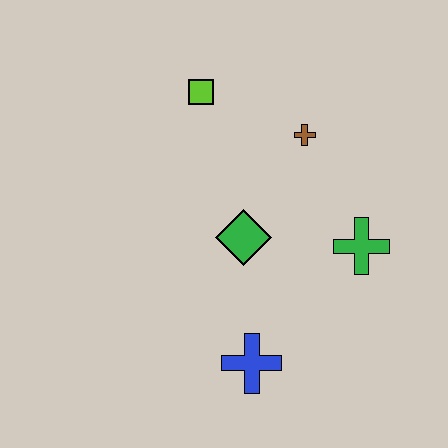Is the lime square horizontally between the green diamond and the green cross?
No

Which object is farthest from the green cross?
The lime square is farthest from the green cross.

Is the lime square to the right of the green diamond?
No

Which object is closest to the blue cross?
The green diamond is closest to the blue cross.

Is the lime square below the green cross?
No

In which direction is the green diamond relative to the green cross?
The green diamond is to the left of the green cross.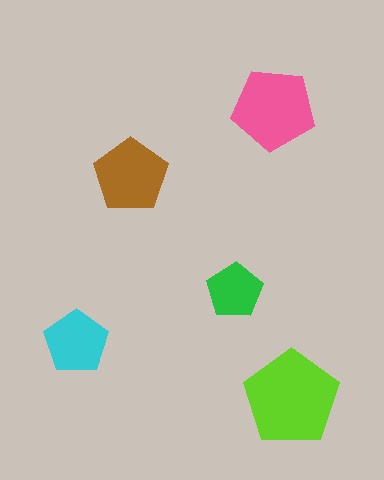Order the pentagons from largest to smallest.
the lime one, the pink one, the brown one, the cyan one, the green one.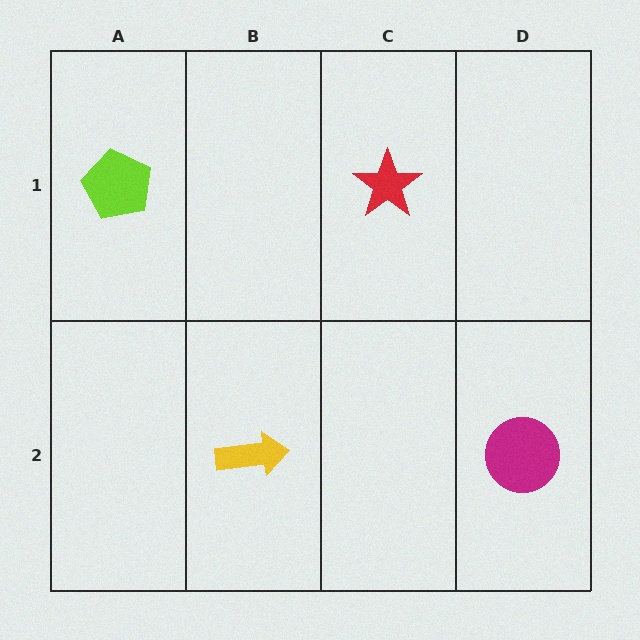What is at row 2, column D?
A magenta circle.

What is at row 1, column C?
A red star.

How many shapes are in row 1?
2 shapes.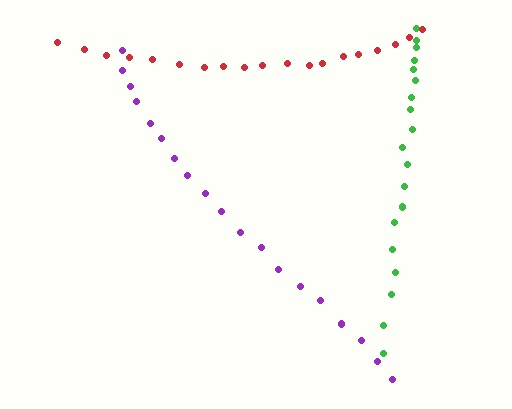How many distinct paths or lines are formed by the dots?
There are 3 distinct paths.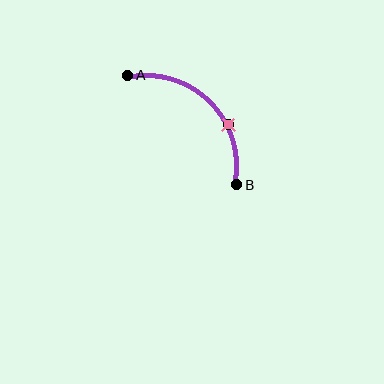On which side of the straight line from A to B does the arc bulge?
The arc bulges above and to the right of the straight line connecting A and B.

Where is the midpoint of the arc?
The arc midpoint is the point on the curve farthest from the straight line joining A and B. It sits above and to the right of that line.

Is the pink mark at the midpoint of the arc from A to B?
No. The pink mark lies on the arc but is closer to endpoint B. The arc midpoint would be at the point on the curve equidistant along the arc from both A and B.